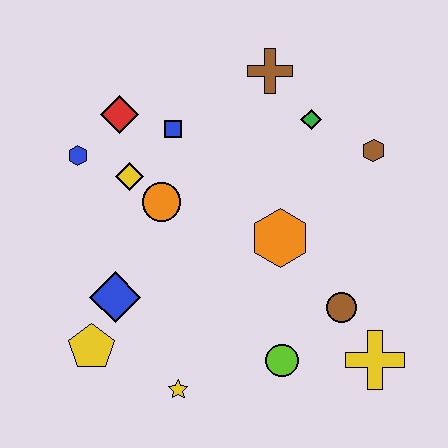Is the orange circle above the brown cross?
No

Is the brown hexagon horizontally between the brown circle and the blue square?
No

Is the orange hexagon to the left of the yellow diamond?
No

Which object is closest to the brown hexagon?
The green diamond is closest to the brown hexagon.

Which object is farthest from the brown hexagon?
The yellow pentagon is farthest from the brown hexagon.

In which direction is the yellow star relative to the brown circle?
The yellow star is to the left of the brown circle.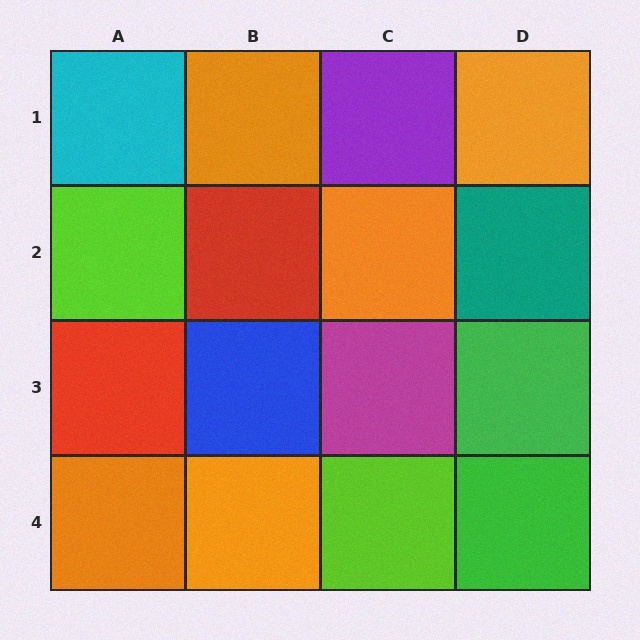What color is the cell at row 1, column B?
Orange.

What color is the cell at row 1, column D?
Orange.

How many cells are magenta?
1 cell is magenta.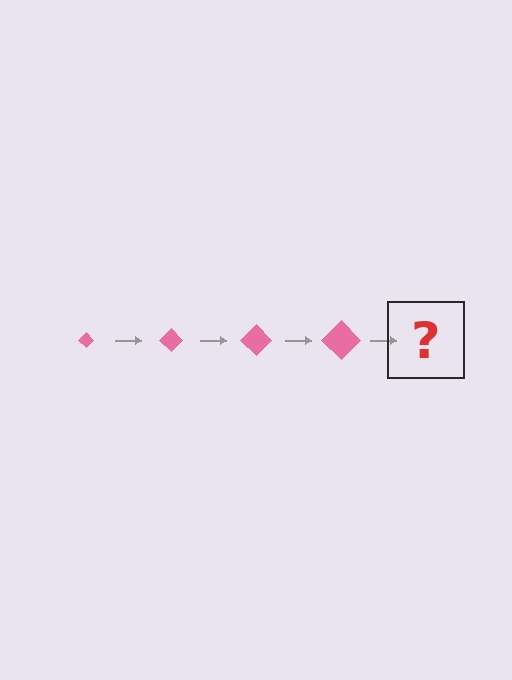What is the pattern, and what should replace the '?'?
The pattern is that the diamond gets progressively larger each step. The '?' should be a pink diamond, larger than the previous one.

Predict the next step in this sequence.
The next step is a pink diamond, larger than the previous one.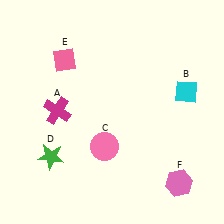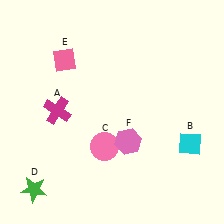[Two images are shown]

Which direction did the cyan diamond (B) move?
The cyan diamond (B) moved down.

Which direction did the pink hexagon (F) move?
The pink hexagon (F) moved left.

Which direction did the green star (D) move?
The green star (D) moved down.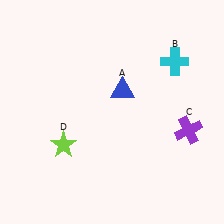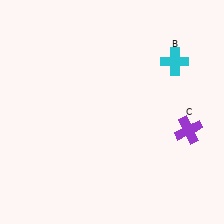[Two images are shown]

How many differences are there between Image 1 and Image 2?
There are 2 differences between the two images.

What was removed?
The blue triangle (A), the lime star (D) were removed in Image 2.